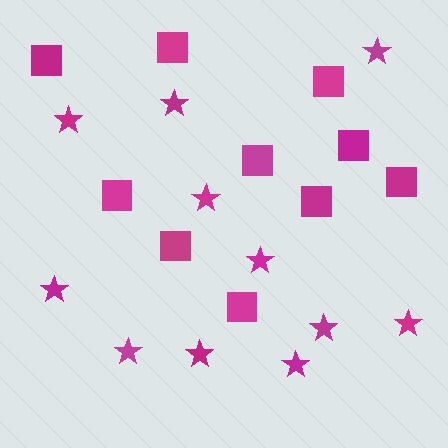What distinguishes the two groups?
There are 2 groups: one group of squares (10) and one group of stars (11).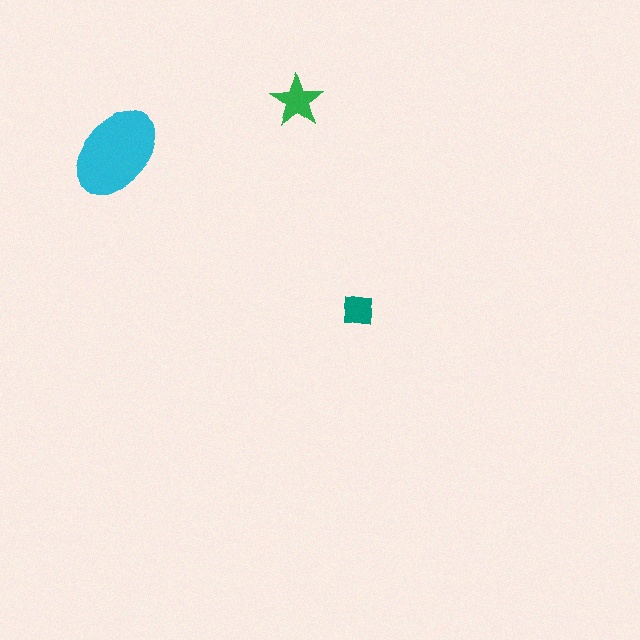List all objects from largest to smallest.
The cyan ellipse, the green star, the teal square.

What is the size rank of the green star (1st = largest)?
2nd.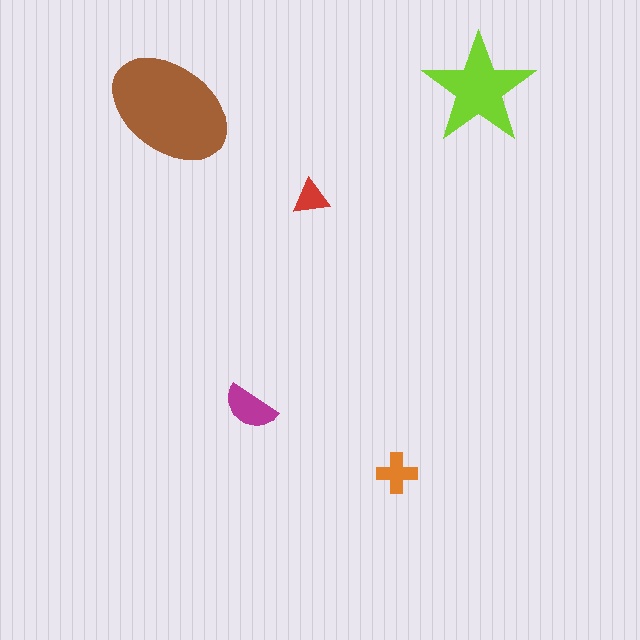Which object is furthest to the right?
The lime star is rightmost.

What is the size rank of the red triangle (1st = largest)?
5th.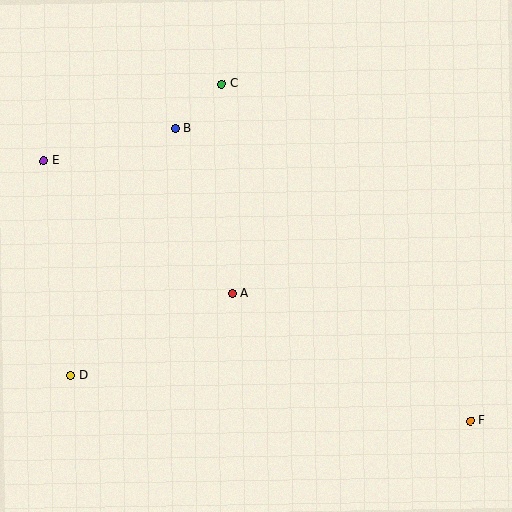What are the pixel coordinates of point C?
Point C is at (222, 84).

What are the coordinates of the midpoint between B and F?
The midpoint between B and F is at (323, 275).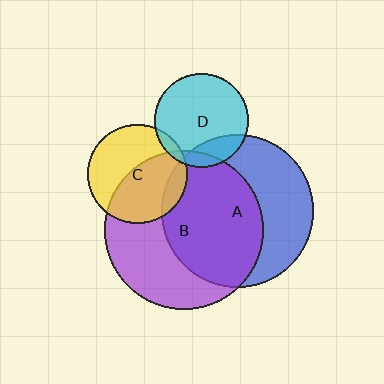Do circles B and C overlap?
Yes.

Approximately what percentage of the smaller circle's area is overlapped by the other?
Approximately 50%.